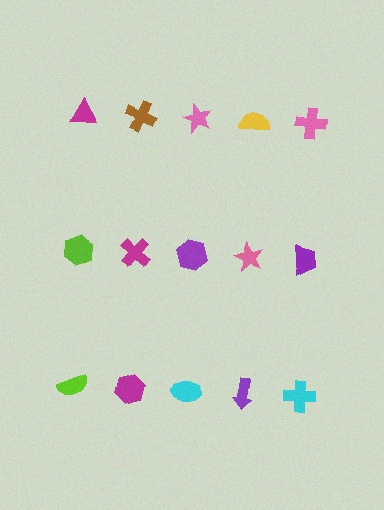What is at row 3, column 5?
A cyan cross.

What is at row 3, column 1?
A lime semicircle.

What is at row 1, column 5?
A pink cross.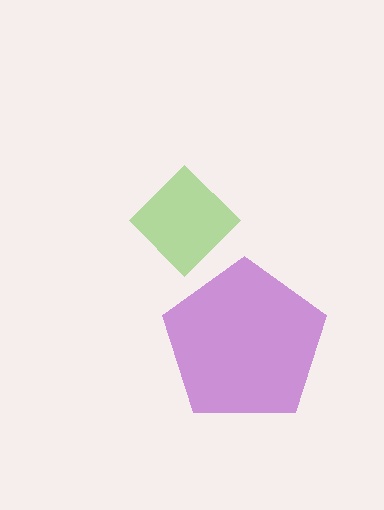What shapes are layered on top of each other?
The layered shapes are: a purple pentagon, a lime diamond.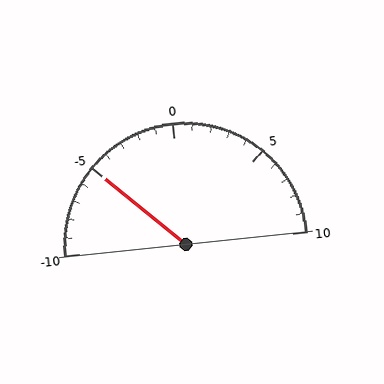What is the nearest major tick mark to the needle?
The nearest major tick mark is -5.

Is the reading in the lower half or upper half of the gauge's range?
The reading is in the lower half of the range (-10 to 10).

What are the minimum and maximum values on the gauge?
The gauge ranges from -10 to 10.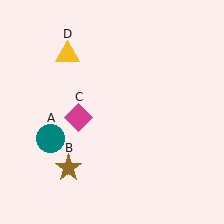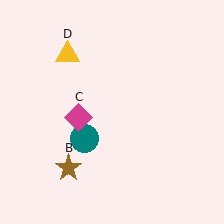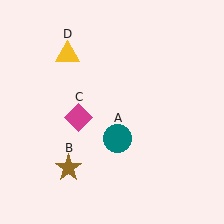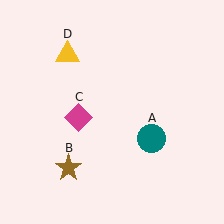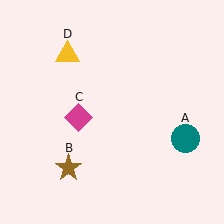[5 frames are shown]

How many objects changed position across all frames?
1 object changed position: teal circle (object A).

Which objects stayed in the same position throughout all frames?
Brown star (object B) and magenta diamond (object C) and yellow triangle (object D) remained stationary.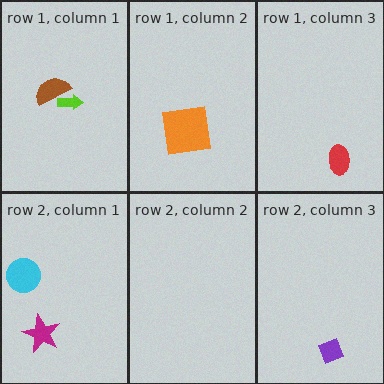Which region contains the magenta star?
The row 2, column 1 region.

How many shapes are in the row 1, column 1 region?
2.